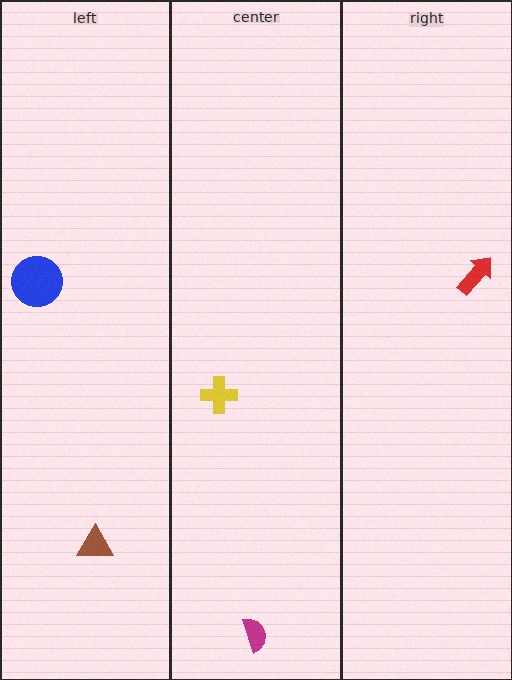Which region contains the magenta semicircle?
The center region.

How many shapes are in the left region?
2.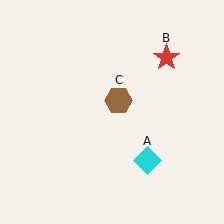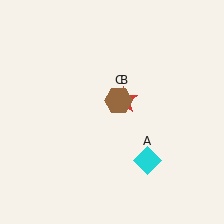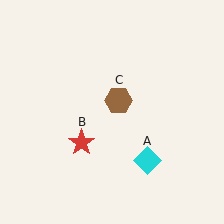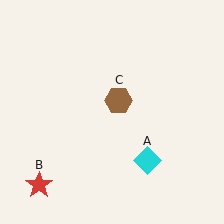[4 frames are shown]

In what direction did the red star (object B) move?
The red star (object B) moved down and to the left.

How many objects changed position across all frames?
1 object changed position: red star (object B).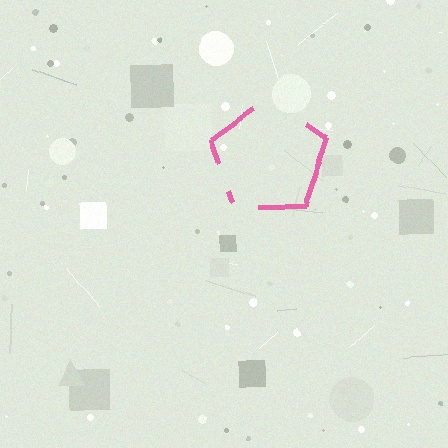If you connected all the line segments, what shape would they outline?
They would outline a pentagon.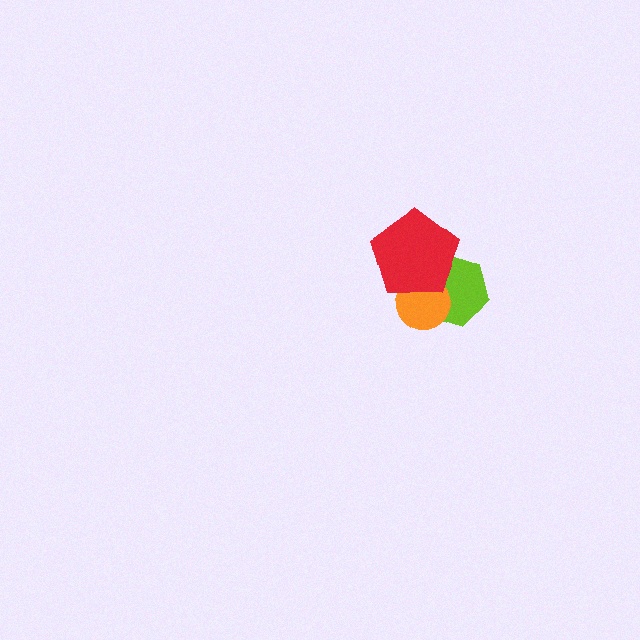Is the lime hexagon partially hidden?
Yes, it is partially covered by another shape.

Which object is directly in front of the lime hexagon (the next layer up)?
The orange circle is directly in front of the lime hexagon.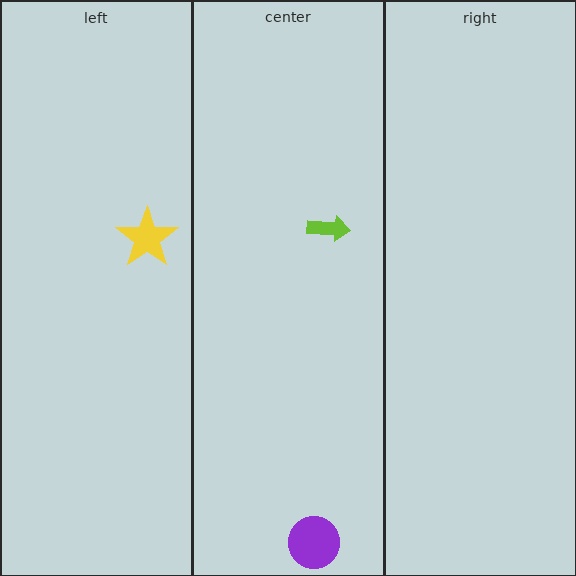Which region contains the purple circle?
The center region.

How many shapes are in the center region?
2.